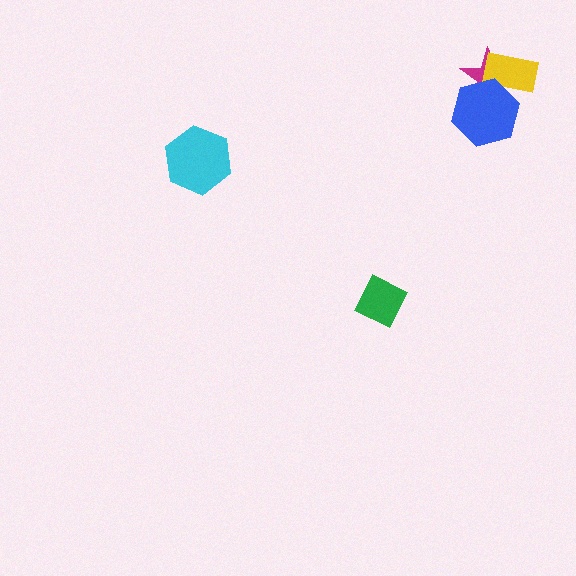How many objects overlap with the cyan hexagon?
0 objects overlap with the cyan hexagon.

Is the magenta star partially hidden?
Yes, it is partially covered by another shape.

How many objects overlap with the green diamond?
0 objects overlap with the green diamond.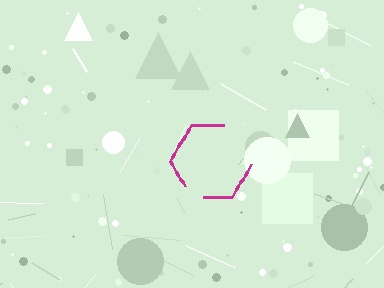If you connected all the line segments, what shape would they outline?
They would outline a hexagon.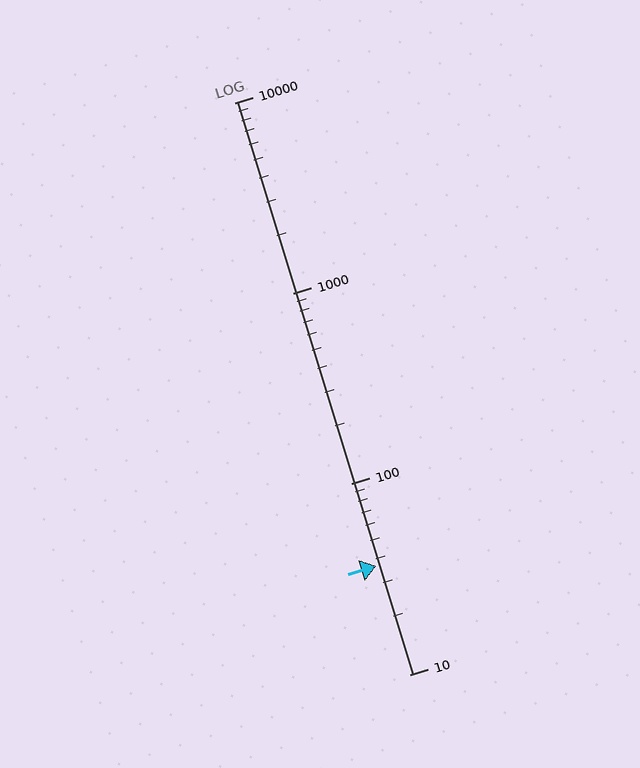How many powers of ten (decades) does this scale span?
The scale spans 3 decades, from 10 to 10000.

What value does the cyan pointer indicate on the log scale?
The pointer indicates approximately 37.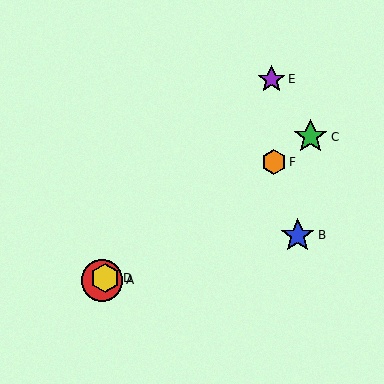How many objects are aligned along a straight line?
4 objects (A, C, D, F) are aligned along a straight line.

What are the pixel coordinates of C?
Object C is at (310, 137).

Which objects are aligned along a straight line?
Objects A, C, D, F are aligned along a straight line.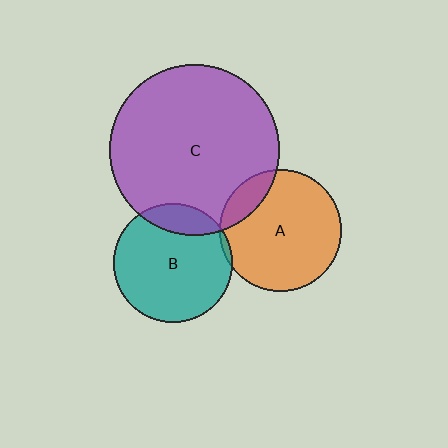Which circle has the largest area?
Circle C (purple).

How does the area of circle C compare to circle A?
Approximately 1.9 times.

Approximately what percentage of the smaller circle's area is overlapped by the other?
Approximately 5%.